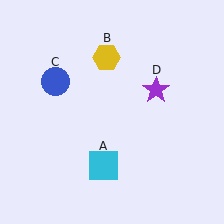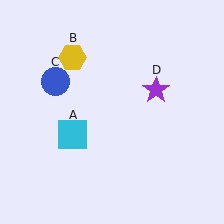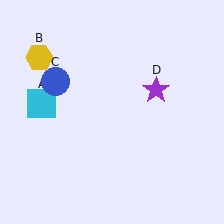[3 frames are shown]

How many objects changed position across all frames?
2 objects changed position: cyan square (object A), yellow hexagon (object B).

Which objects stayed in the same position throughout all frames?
Blue circle (object C) and purple star (object D) remained stationary.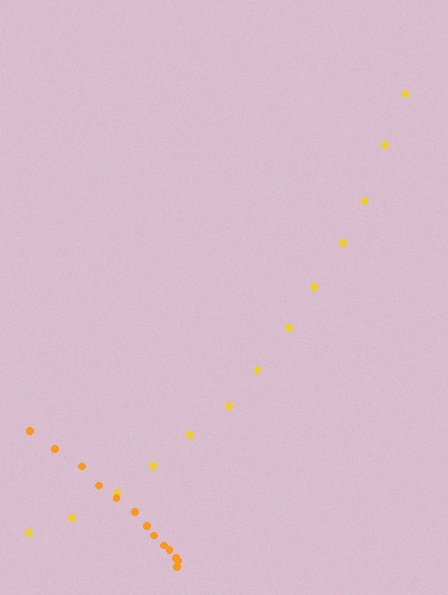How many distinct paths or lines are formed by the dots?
There are 2 distinct paths.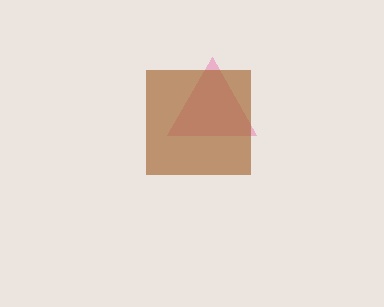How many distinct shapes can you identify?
There are 2 distinct shapes: a pink triangle, a brown square.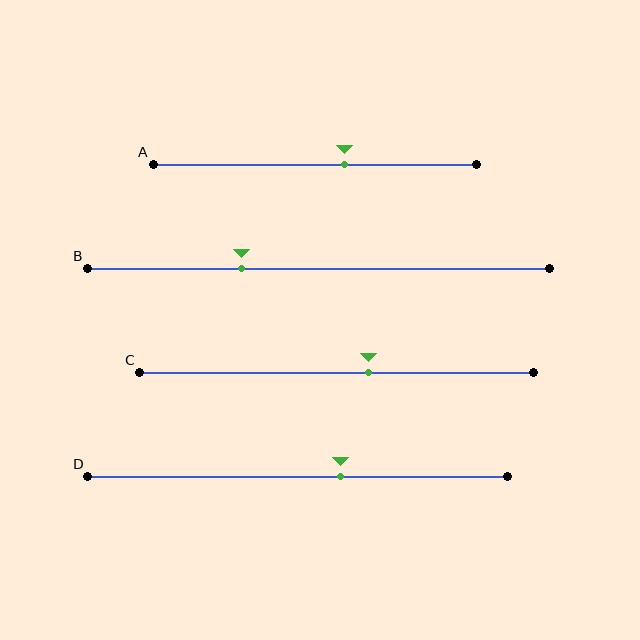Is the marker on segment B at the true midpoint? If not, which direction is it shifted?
No, the marker on segment B is shifted to the left by about 17% of the segment length.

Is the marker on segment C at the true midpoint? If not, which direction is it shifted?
No, the marker on segment C is shifted to the right by about 8% of the segment length.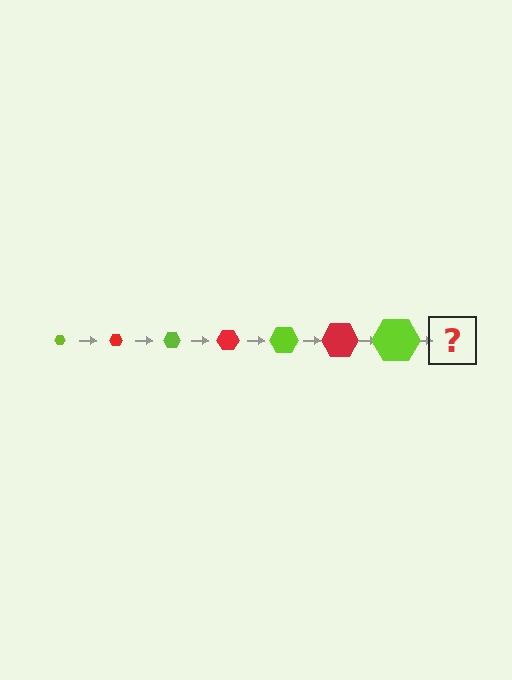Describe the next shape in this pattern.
It should be a red hexagon, larger than the previous one.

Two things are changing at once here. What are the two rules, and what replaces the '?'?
The two rules are that the hexagon grows larger each step and the color cycles through lime and red. The '?' should be a red hexagon, larger than the previous one.